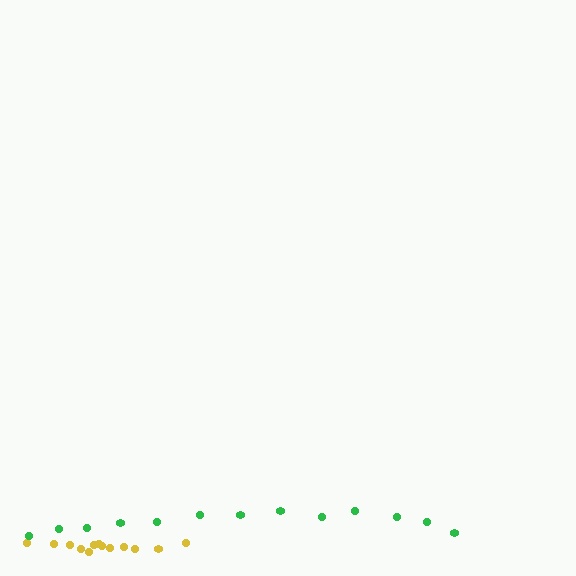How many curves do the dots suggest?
There are 2 distinct paths.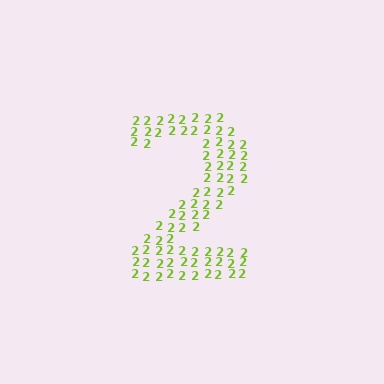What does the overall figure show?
The overall figure shows the digit 2.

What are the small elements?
The small elements are digit 2's.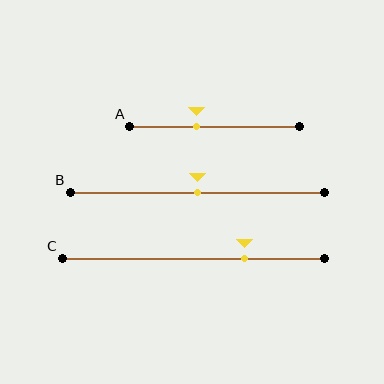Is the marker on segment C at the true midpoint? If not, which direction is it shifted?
No, the marker on segment C is shifted to the right by about 20% of the segment length.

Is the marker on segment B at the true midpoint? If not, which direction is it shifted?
Yes, the marker on segment B is at the true midpoint.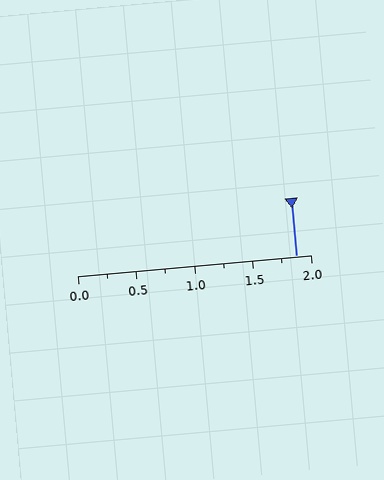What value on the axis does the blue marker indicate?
The marker indicates approximately 1.88.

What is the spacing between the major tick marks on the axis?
The major ticks are spaced 0.5 apart.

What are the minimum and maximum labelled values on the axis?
The axis runs from 0.0 to 2.0.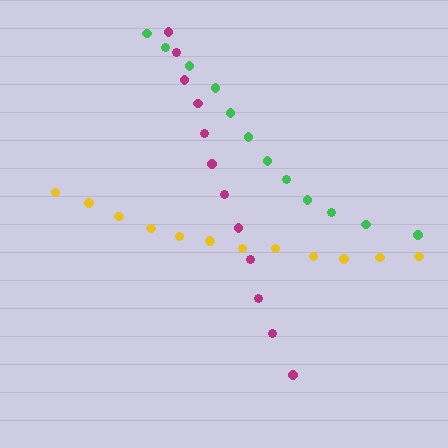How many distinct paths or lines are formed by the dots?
There are 3 distinct paths.